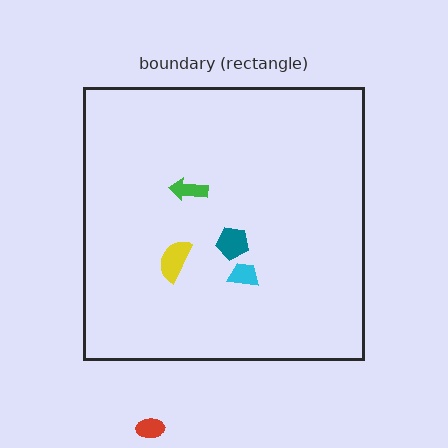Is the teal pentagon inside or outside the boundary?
Inside.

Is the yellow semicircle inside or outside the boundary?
Inside.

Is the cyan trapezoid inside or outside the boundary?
Inside.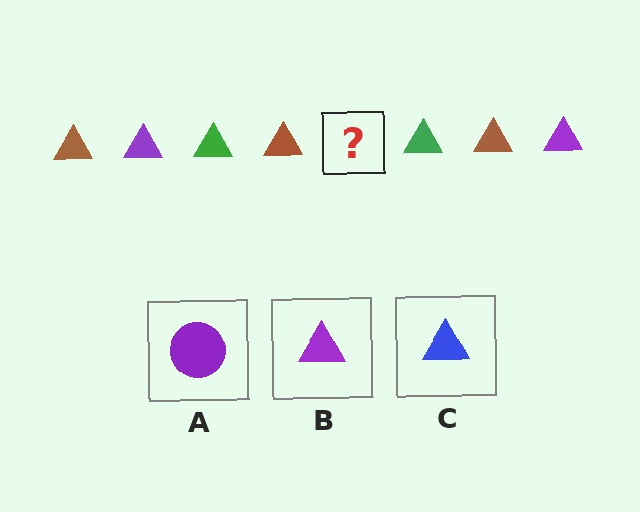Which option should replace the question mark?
Option B.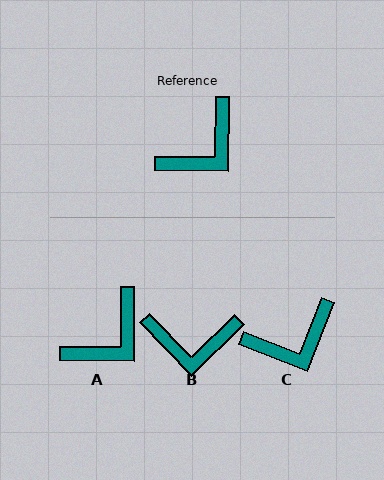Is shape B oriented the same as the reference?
No, it is off by about 45 degrees.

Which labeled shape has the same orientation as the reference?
A.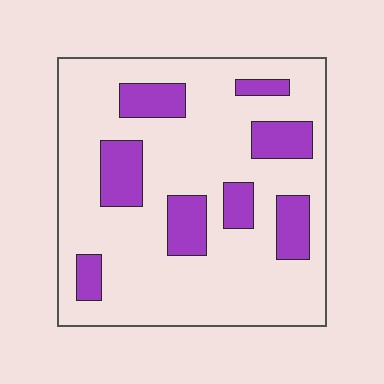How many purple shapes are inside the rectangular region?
8.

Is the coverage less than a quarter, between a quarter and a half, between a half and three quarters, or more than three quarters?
Less than a quarter.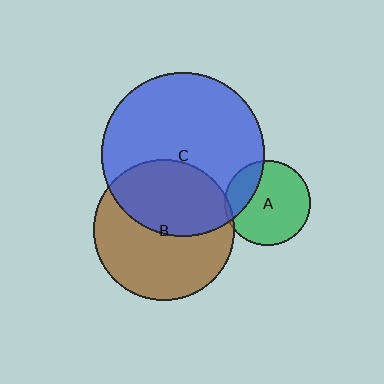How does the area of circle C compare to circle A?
Approximately 3.7 times.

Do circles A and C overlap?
Yes.